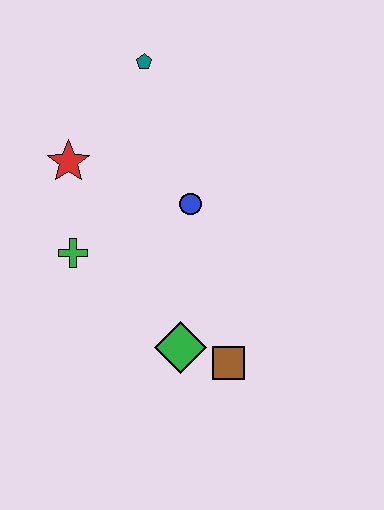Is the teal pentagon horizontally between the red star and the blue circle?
Yes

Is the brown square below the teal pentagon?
Yes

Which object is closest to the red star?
The green cross is closest to the red star.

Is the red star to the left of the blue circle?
Yes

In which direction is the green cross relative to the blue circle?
The green cross is to the left of the blue circle.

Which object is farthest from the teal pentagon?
The brown square is farthest from the teal pentagon.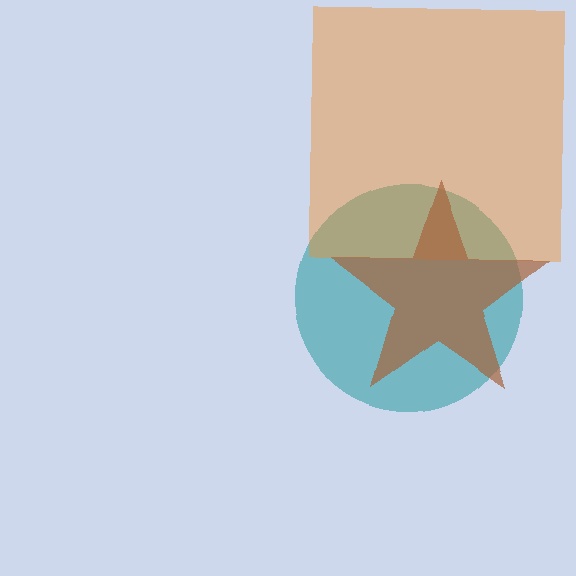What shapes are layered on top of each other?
The layered shapes are: a teal circle, an orange square, a brown star.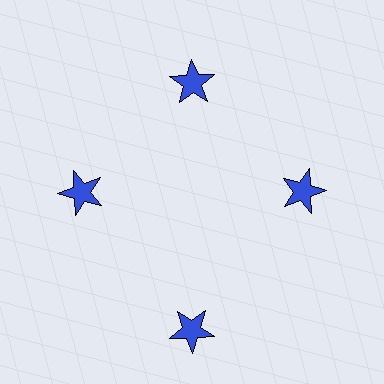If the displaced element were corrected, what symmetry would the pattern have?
It would have 4-fold rotational symmetry — the pattern would map onto itself every 90 degrees.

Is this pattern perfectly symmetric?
No. The 4 blue stars are arranged in a ring, but one element near the 6 o'clock position is pushed outward from the center, breaking the 4-fold rotational symmetry.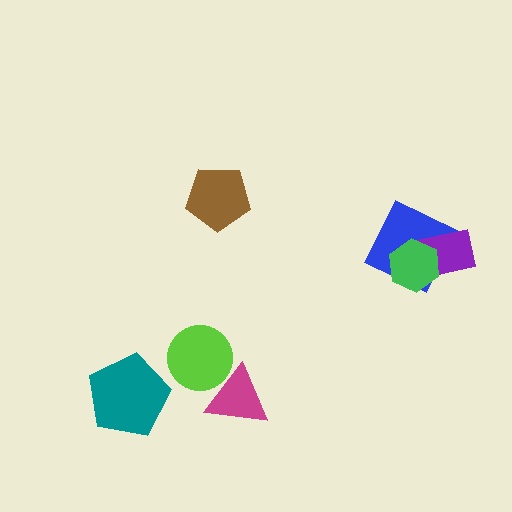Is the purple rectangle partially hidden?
Yes, it is partially covered by another shape.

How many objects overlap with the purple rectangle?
2 objects overlap with the purple rectangle.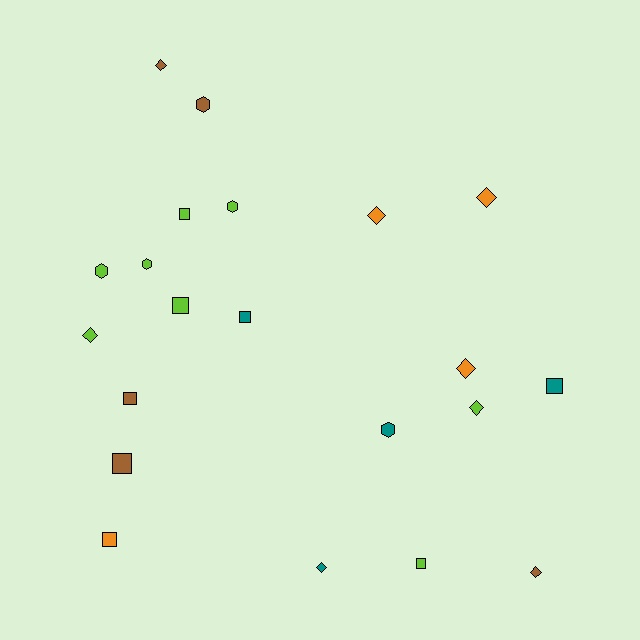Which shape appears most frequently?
Diamond, with 8 objects.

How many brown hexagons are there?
There is 1 brown hexagon.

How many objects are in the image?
There are 21 objects.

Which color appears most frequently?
Lime, with 8 objects.